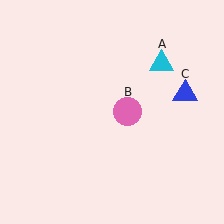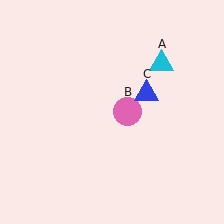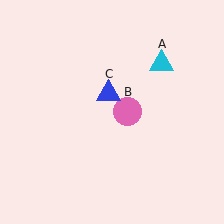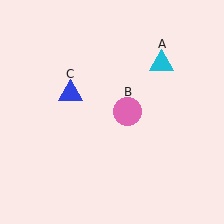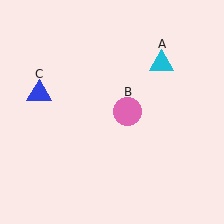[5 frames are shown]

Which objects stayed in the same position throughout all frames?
Cyan triangle (object A) and pink circle (object B) remained stationary.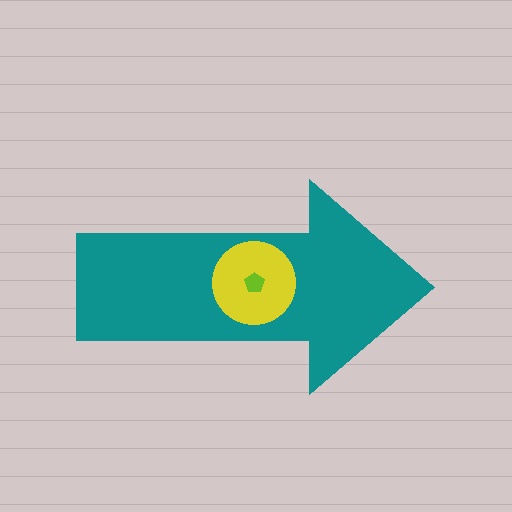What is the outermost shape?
The teal arrow.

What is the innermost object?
The lime pentagon.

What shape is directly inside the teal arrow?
The yellow circle.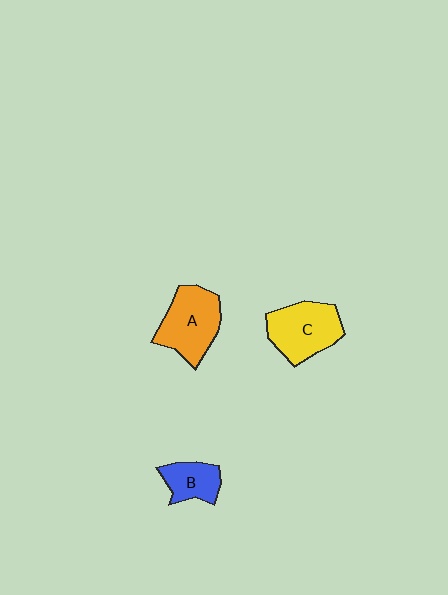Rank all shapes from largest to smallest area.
From largest to smallest: A (orange), C (yellow), B (blue).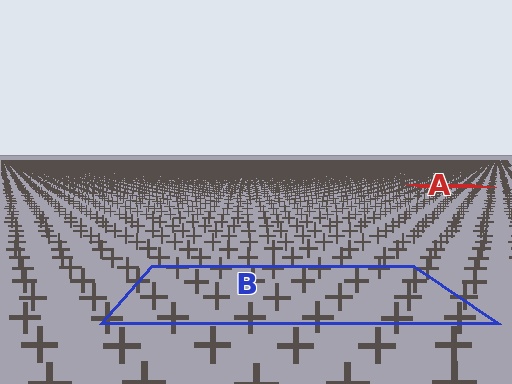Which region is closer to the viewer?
Region B is closer. The texture elements there are larger and more spread out.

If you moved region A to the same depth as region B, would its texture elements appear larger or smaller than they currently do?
They would appear larger. At a closer depth, the same texture elements are projected at a bigger on-screen size.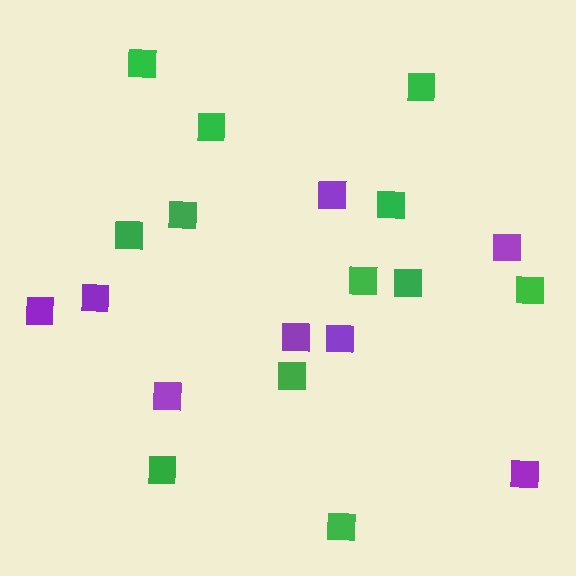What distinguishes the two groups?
There are 2 groups: one group of purple squares (8) and one group of green squares (12).